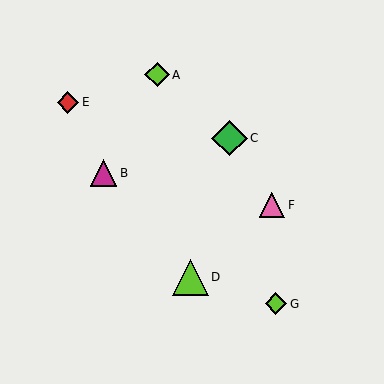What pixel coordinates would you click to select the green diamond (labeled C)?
Click at (229, 138) to select the green diamond C.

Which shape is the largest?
The lime triangle (labeled D) is the largest.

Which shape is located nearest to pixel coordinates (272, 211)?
The pink triangle (labeled F) at (272, 205) is nearest to that location.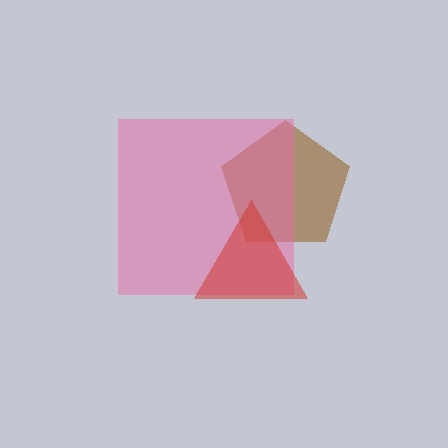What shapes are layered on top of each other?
The layered shapes are: a brown pentagon, a pink square, a red triangle.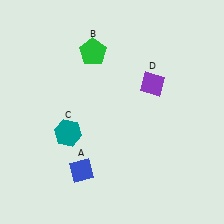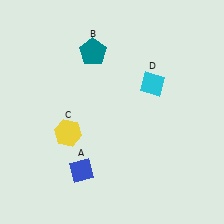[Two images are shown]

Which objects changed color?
B changed from green to teal. C changed from teal to yellow. D changed from purple to cyan.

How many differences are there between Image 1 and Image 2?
There are 3 differences between the two images.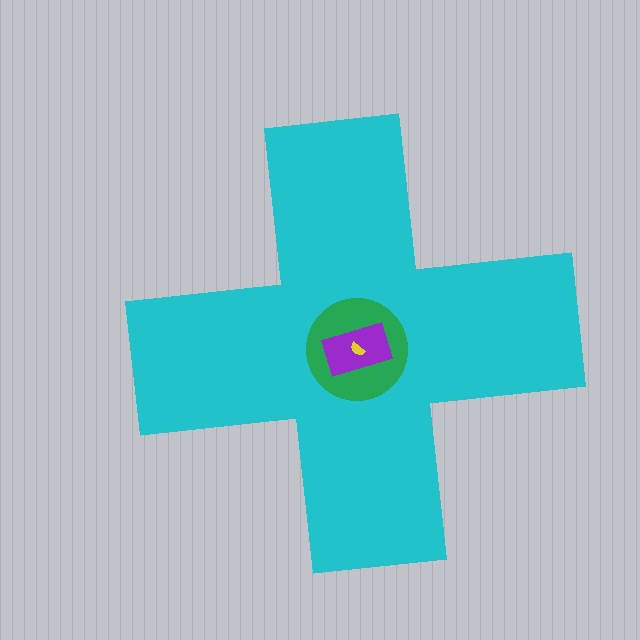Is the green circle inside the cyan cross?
Yes.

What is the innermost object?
The yellow semicircle.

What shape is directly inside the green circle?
The purple rectangle.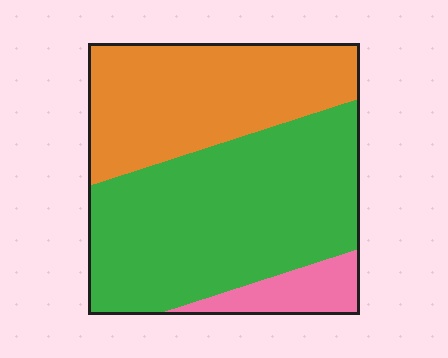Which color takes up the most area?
Green, at roughly 55%.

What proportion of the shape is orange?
Orange covers roughly 35% of the shape.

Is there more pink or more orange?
Orange.